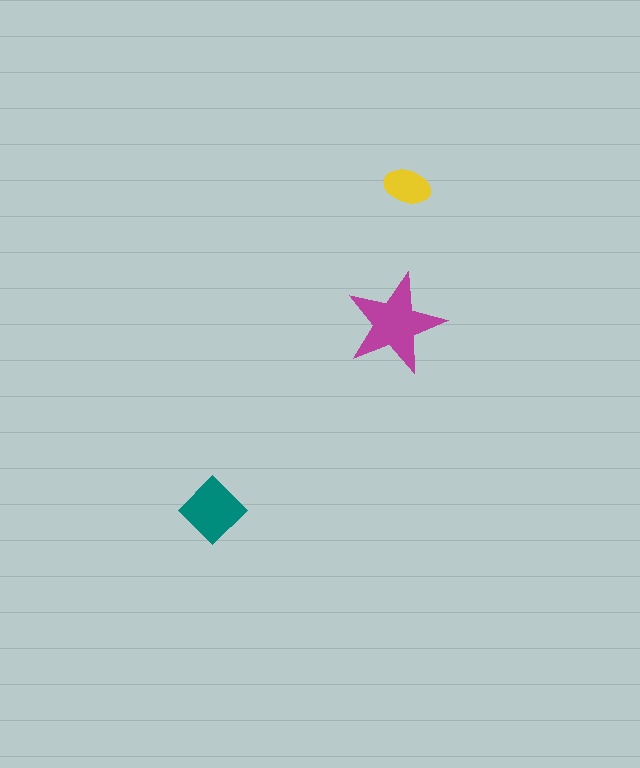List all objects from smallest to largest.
The yellow ellipse, the teal diamond, the magenta star.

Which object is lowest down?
The teal diamond is bottommost.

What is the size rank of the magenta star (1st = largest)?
1st.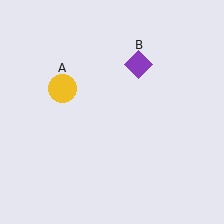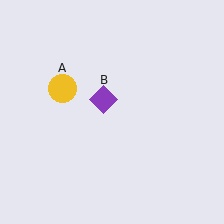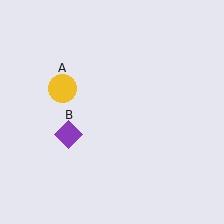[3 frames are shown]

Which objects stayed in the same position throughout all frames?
Yellow circle (object A) remained stationary.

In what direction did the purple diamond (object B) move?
The purple diamond (object B) moved down and to the left.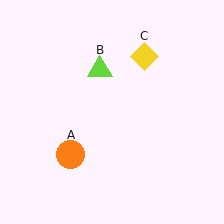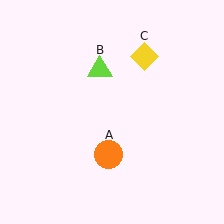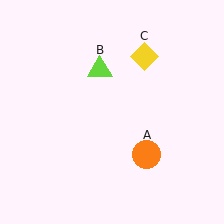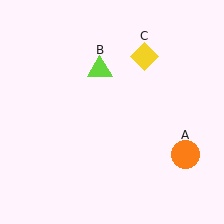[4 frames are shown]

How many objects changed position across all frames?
1 object changed position: orange circle (object A).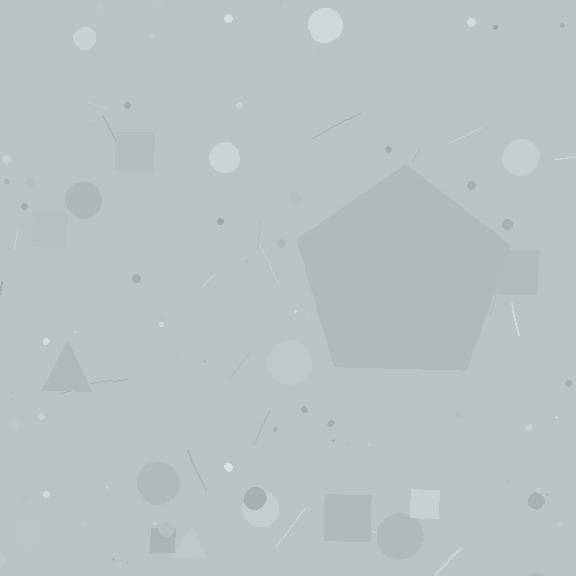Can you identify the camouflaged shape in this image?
The camouflaged shape is a pentagon.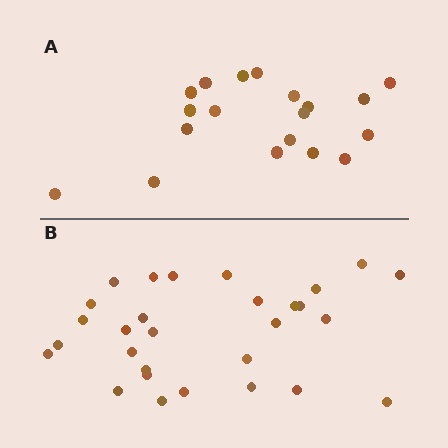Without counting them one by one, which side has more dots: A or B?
Region B (the bottom region) has more dots.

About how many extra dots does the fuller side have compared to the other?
Region B has roughly 10 or so more dots than region A.